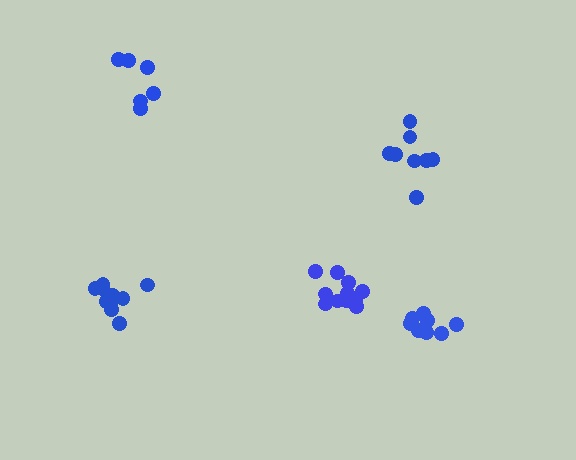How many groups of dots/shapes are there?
There are 5 groups.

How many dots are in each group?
Group 1: 9 dots, Group 2: 8 dots, Group 3: 6 dots, Group 4: 11 dots, Group 5: 11 dots (45 total).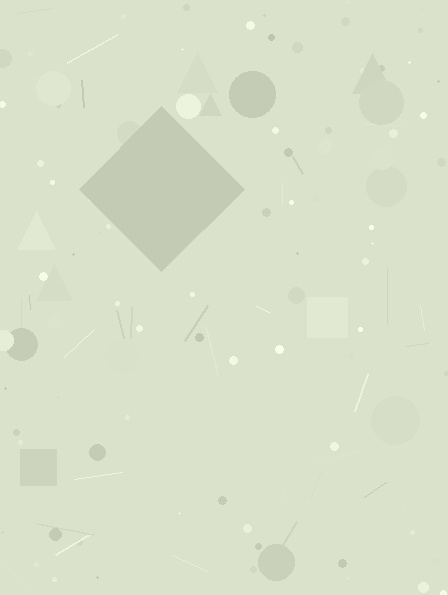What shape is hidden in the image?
A diamond is hidden in the image.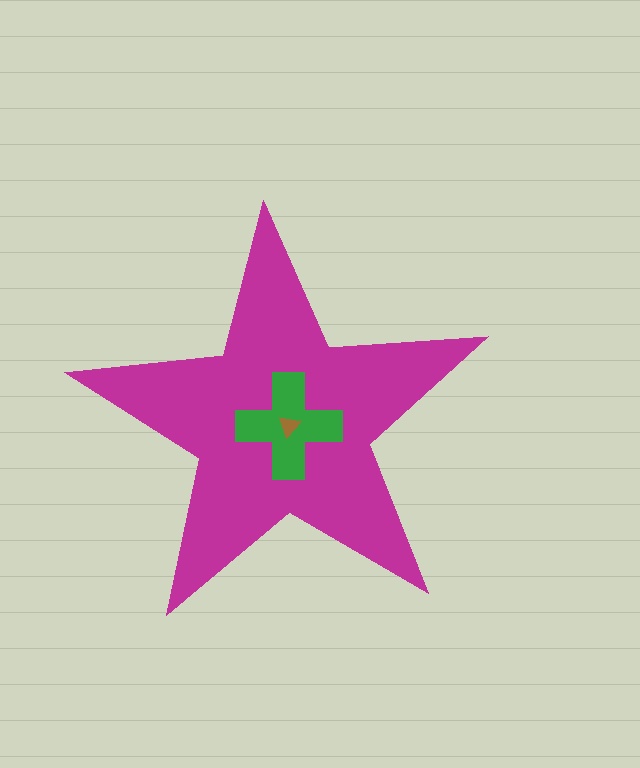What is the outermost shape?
The magenta star.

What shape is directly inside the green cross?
The brown triangle.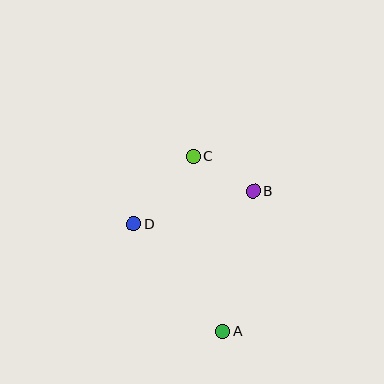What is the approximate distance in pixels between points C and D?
The distance between C and D is approximately 91 pixels.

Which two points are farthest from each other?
Points A and C are farthest from each other.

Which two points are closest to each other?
Points B and C are closest to each other.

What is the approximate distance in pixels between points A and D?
The distance between A and D is approximately 140 pixels.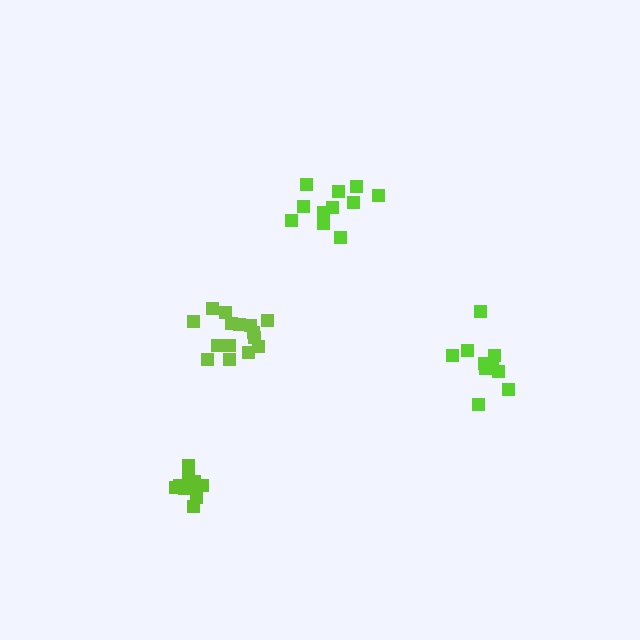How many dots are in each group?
Group 1: 11 dots, Group 2: 10 dots, Group 3: 11 dots, Group 4: 15 dots (47 total).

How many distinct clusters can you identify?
There are 4 distinct clusters.